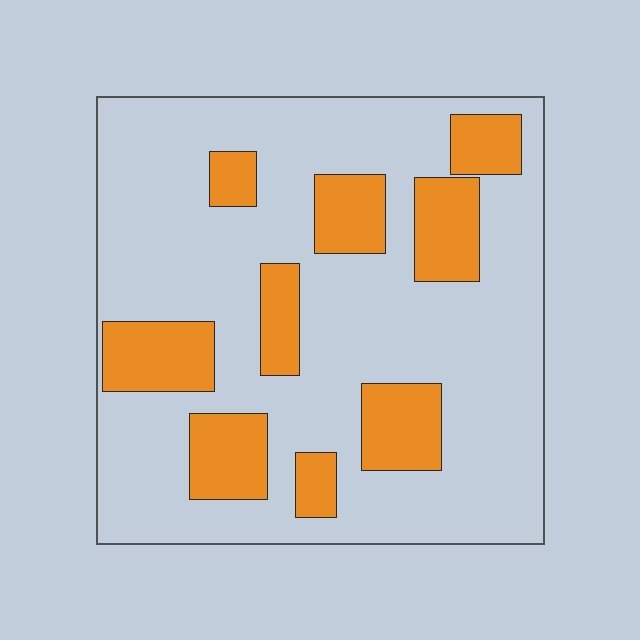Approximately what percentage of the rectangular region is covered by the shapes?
Approximately 25%.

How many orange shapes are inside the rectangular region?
9.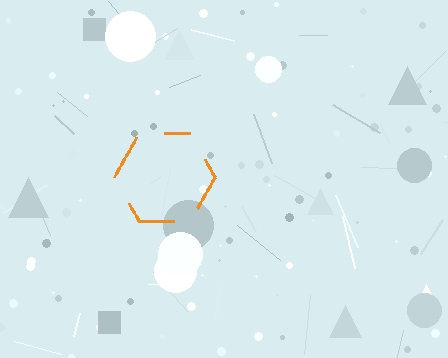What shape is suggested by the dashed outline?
The dashed outline suggests a hexagon.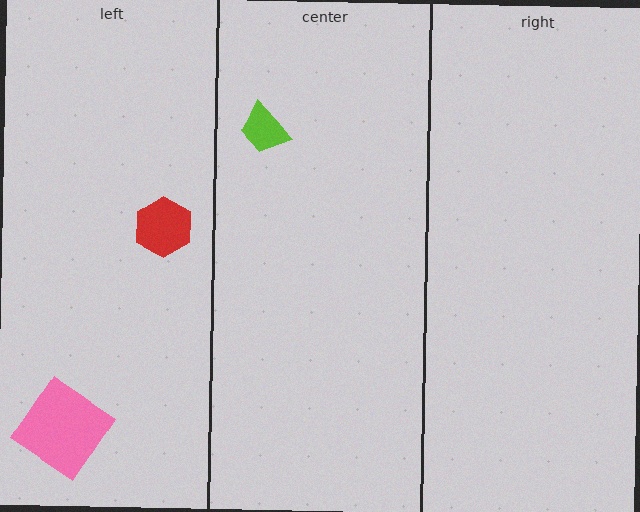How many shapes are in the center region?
1.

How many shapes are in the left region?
2.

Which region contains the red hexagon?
The left region.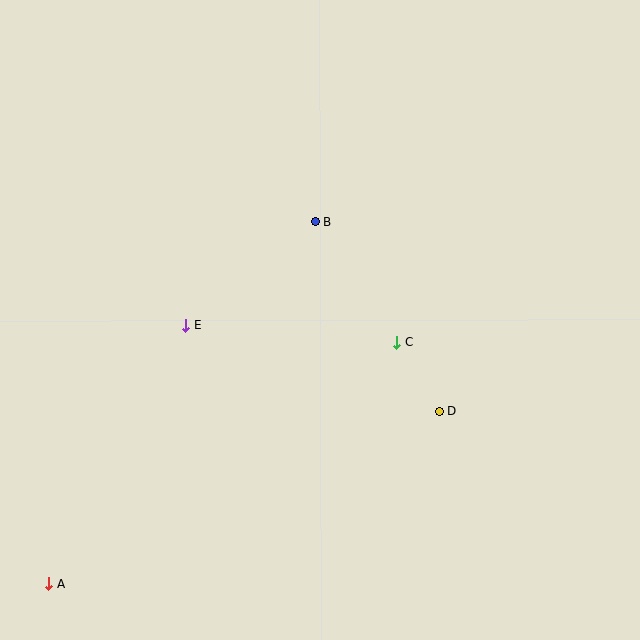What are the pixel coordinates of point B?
Point B is at (315, 222).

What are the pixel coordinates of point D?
Point D is at (439, 411).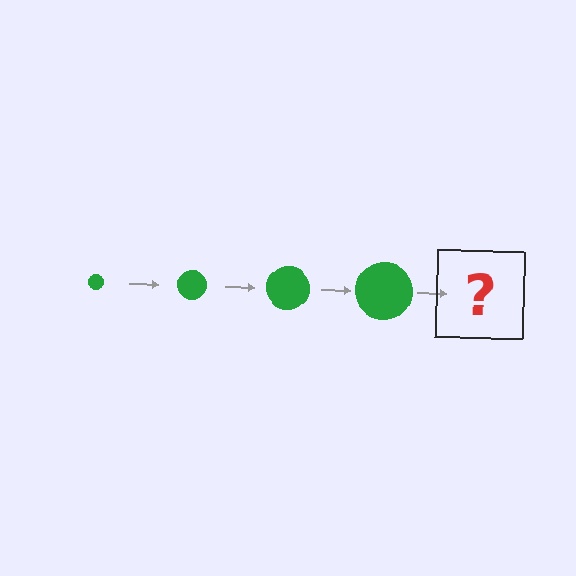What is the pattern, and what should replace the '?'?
The pattern is that the circle gets progressively larger each step. The '?' should be a green circle, larger than the previous one.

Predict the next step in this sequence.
The next step is a green circle, larger than the previous one.